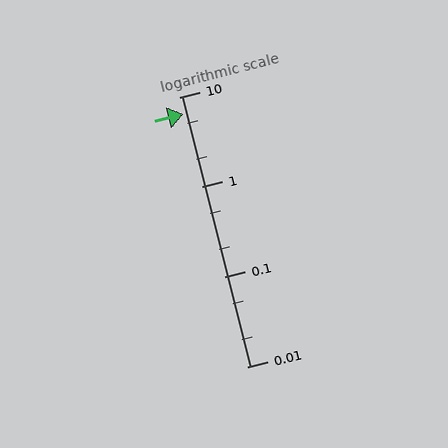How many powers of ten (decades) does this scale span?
The scale spans 3 decades, from 0.01 to 10.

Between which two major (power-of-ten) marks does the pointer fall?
The pointer is between 1 and 10.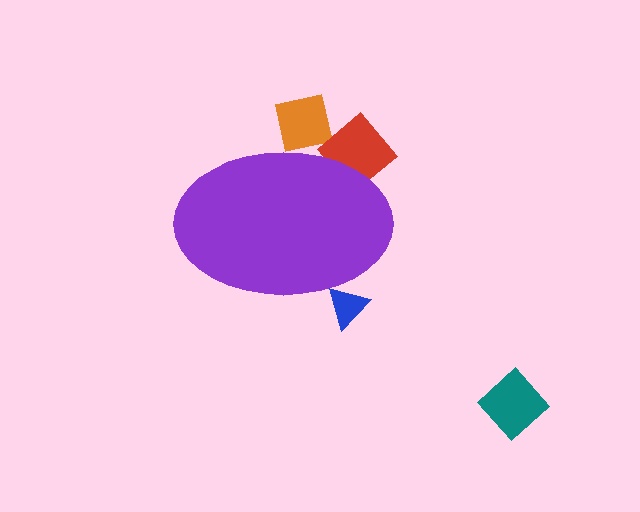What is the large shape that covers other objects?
A purple ellipse.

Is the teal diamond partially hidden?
No, the teal diamond is fully visible.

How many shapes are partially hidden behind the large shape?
3 shapes are partially hidden.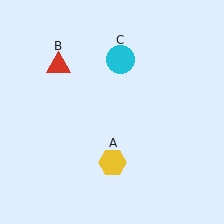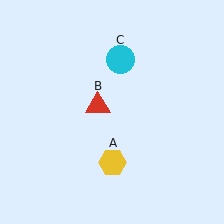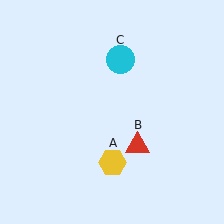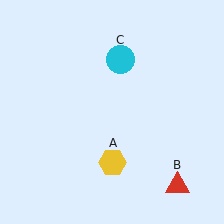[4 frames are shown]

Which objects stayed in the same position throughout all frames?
Yellow hexagon (object A) and cyan circle (object C) remained stationary.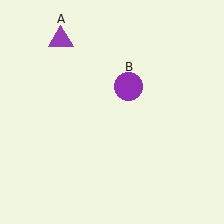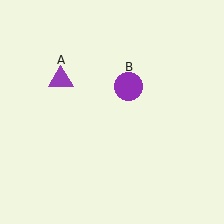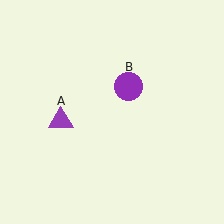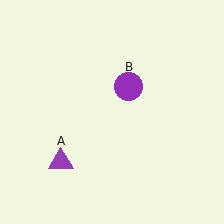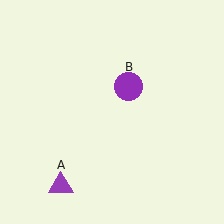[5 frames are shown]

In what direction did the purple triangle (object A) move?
The purple triangle (object A) moved down.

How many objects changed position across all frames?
1 object changed position: purple triangle (object A).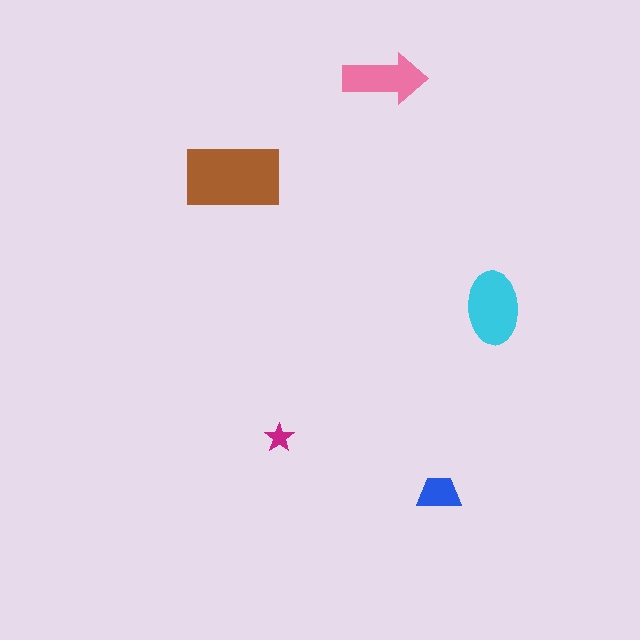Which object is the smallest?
The magenta star.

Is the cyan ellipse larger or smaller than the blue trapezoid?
Larger.